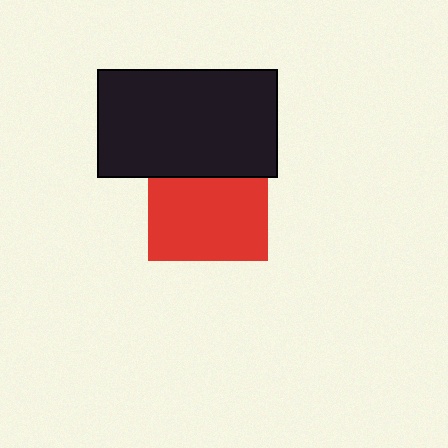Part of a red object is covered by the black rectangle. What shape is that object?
It is a square.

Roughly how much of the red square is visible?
Most of it is visible (roughly 70%).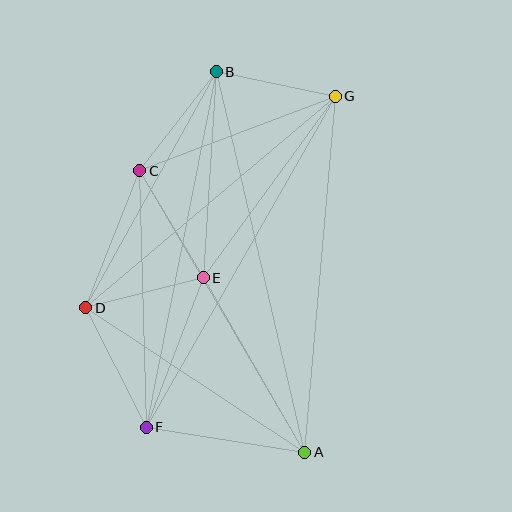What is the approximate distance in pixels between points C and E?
The distance between C and E is approximately 124 pixels.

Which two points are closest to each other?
Points D and E are closest to each other.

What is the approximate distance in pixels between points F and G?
The distance between F and G is approximately 381 pixels.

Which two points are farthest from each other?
Points A and B are farthest from each other.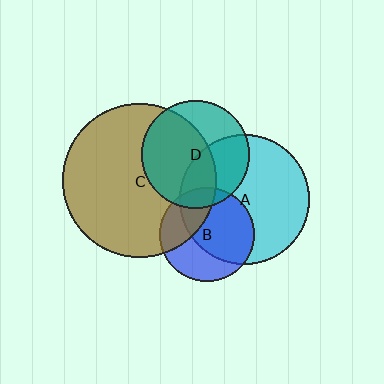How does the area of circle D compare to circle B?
Approximately 1.3 times.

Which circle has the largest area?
Circle C (brown).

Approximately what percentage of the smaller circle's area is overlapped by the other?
Approximately 10%.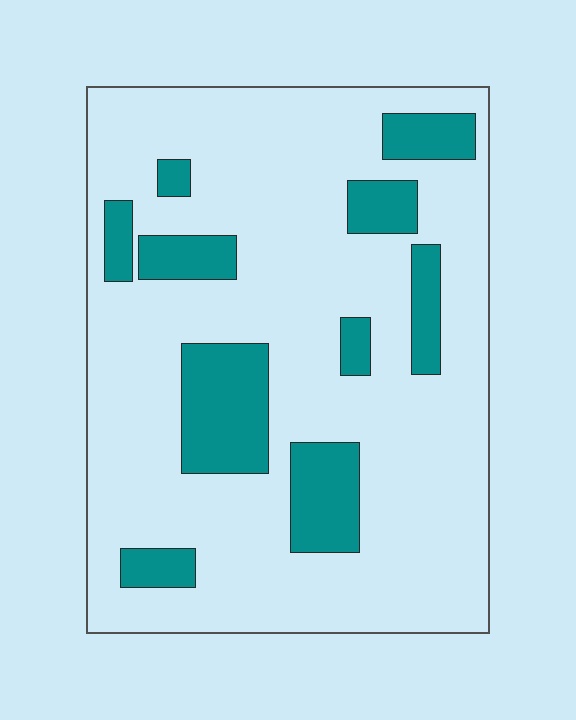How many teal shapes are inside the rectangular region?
10.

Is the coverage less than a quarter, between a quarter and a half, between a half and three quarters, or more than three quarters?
Less than a quarter.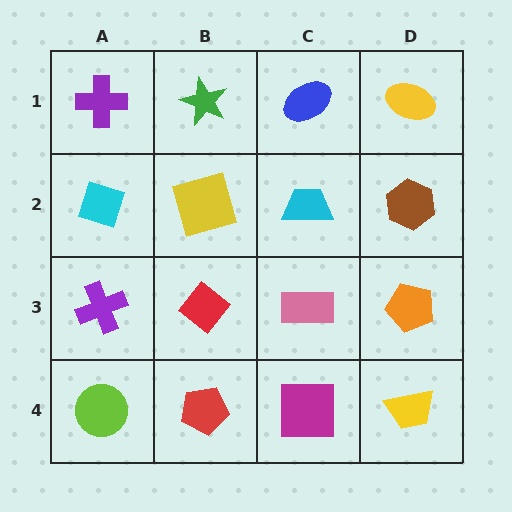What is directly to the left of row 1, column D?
A blue ellipse.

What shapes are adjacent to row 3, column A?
A cyan diamond (row 2, column A), a lime circle (row 4, column A), a red diamond (row 3, column B).